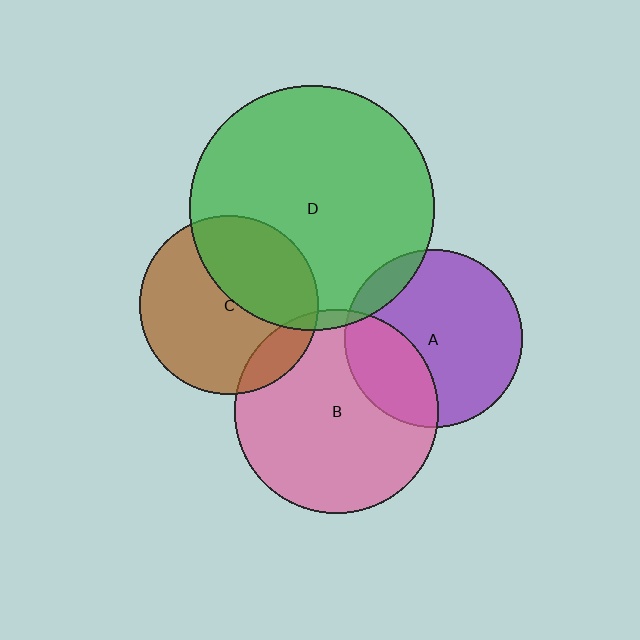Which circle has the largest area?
Circle D (green).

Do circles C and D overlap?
Yes.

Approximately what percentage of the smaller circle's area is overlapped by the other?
Approximately 40%.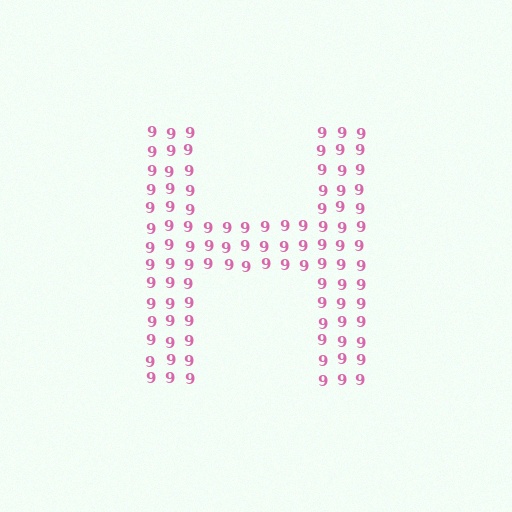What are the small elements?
The small elements are digit 9's.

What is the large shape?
The large shape is the letter H.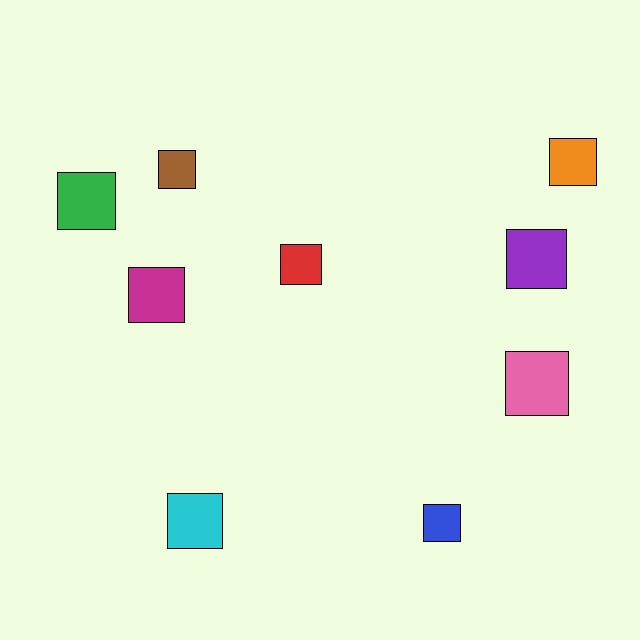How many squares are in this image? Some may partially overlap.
There are 9 squares.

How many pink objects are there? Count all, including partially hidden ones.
There is 1 pink object.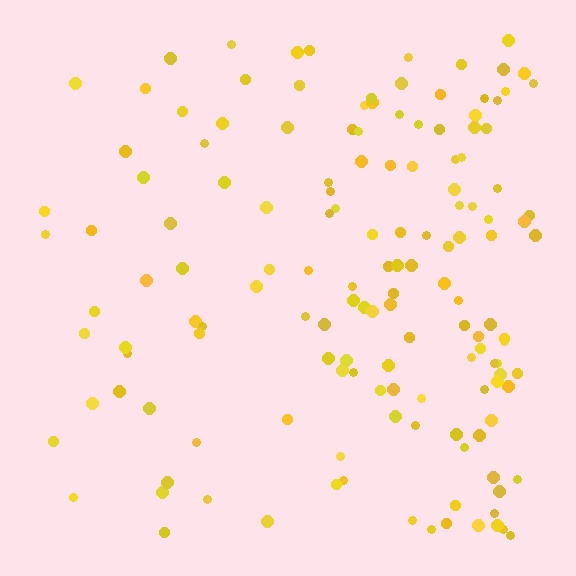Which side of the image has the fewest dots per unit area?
The left.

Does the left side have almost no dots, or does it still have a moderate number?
Still a moderate number, just noticeably fewer than the right.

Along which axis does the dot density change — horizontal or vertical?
Horizontal.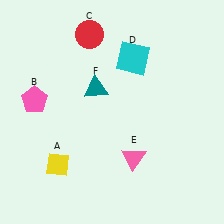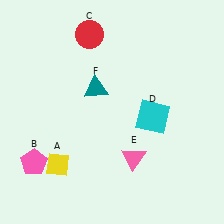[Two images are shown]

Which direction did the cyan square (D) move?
The cyan square (D) moved down.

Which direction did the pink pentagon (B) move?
The pink pentagon (B) moved down.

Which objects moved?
The objects that moved are: the pink pentagon (B), the cyan square (D).